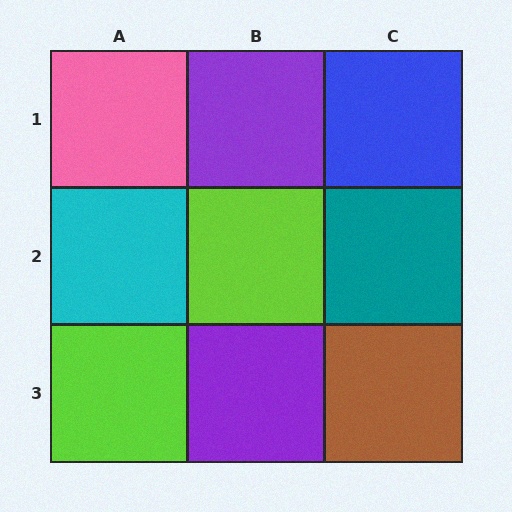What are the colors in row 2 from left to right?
Cyan, lime, teal.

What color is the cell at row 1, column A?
Pink.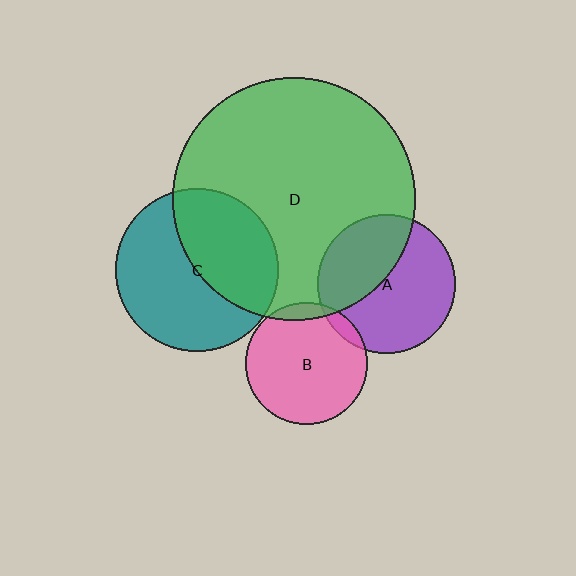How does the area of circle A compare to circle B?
Approximately 1.3 times.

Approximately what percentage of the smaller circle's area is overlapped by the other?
Approximately 45%.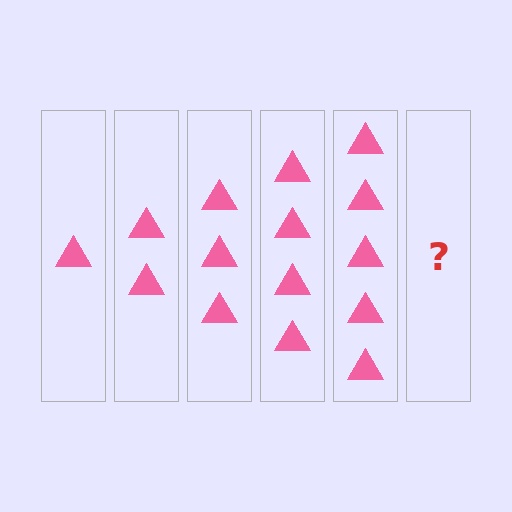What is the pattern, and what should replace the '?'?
The pattern is that each step adds one more triangle. The '?' should be 6 triangles.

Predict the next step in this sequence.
The next step is 6 triangles.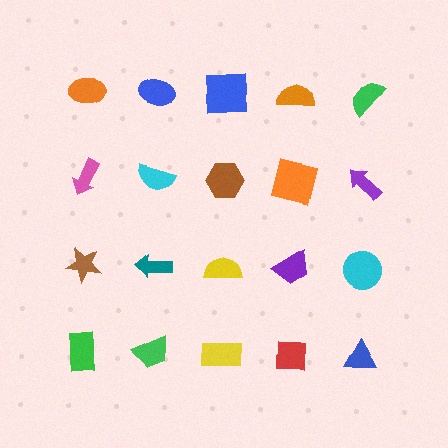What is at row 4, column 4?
A red square.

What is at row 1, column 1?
An orange ellipse.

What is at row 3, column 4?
A purple trapezoid.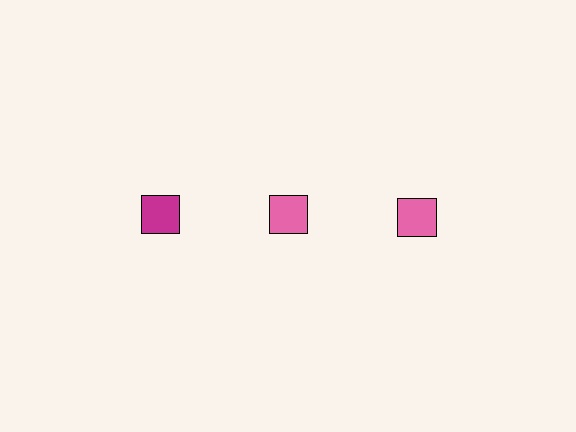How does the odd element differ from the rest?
It has a different color: magenta instead of pink.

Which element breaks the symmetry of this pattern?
The magenta square in the top row, leftmost column breaks the symmetry. All other shapes are pink squares.